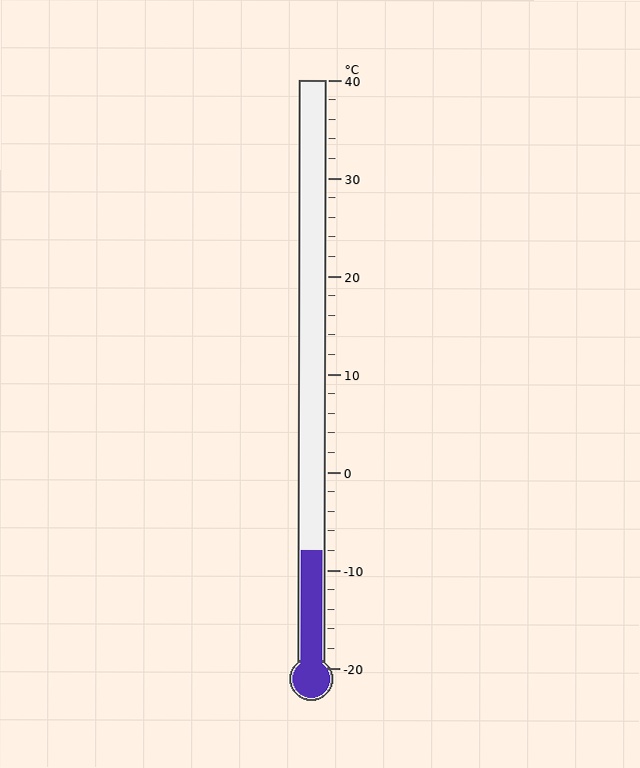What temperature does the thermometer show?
The thermometer shows approximately -8°C.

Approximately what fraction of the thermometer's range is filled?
The thermometer is filled to approximately 20% of its range.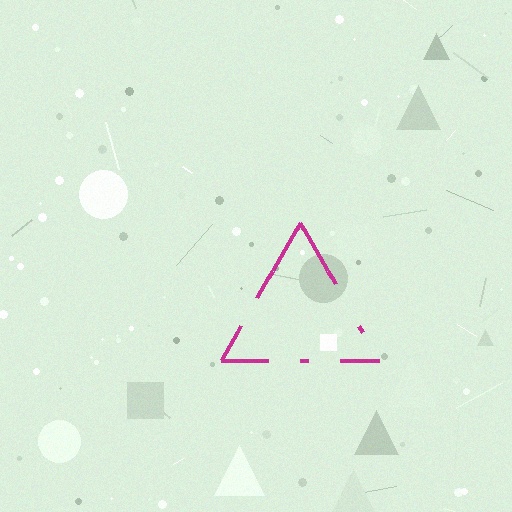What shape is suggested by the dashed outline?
The dashed outline suggests a triangle.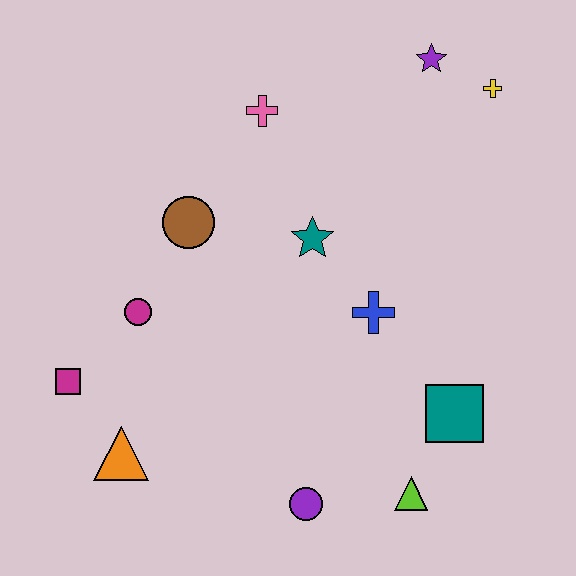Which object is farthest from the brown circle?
The lime triangle is farthest from the brown circle.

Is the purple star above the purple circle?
Yes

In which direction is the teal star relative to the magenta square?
The teal star is to the right of the magenta square.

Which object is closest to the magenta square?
The orange triangle is closest to the magenta square.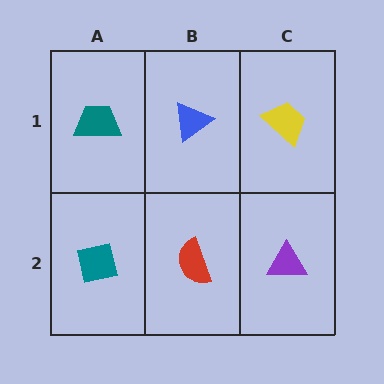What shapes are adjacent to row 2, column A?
A teal trapezoid (row 1, column A), a red semicircle (row 2, column B).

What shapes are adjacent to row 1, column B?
A red semicircle (row 2, column B), a teal trapezoid (row 1, column A), a yellow trapezoid (row 1, column C).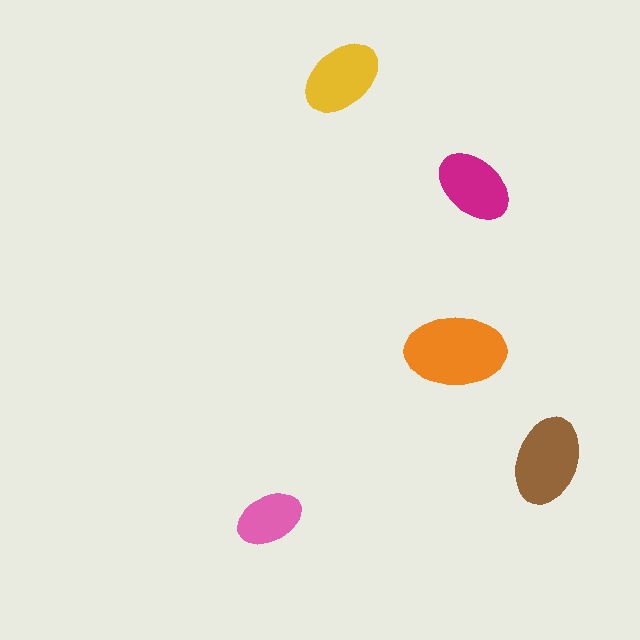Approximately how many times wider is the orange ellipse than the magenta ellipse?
About 1.5 times wider.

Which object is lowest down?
The pink ellipse is bottommost.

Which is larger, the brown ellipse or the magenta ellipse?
The brown one.